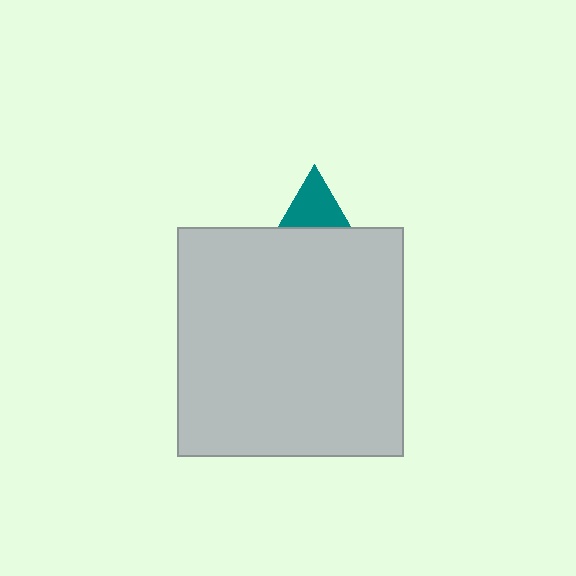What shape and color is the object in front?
The object in front is a light gray rectangle.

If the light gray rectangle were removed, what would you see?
You would see the complete teal triangle.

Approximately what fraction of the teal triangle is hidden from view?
Roughly 59% of the teal triangle is hidden behind the light gray rectangle.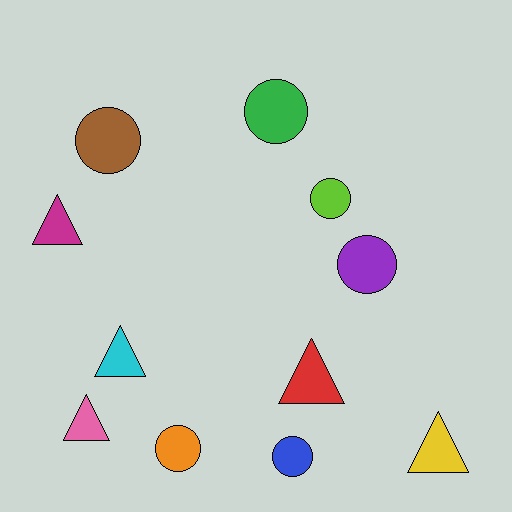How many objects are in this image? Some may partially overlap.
There are 11 objects.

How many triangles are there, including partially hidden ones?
There are 5 triangles.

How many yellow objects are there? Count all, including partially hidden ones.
There is 1 yellow object.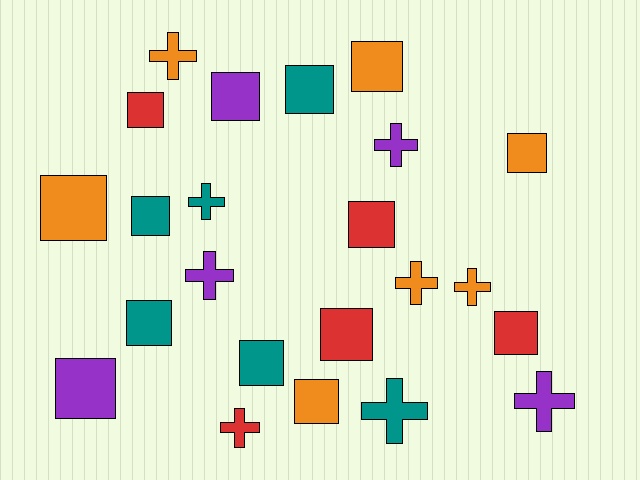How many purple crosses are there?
There are 3 purple crosses.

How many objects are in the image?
There are 23 objects.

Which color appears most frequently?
Orange, with 7 objects.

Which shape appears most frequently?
Square, with 14 objects.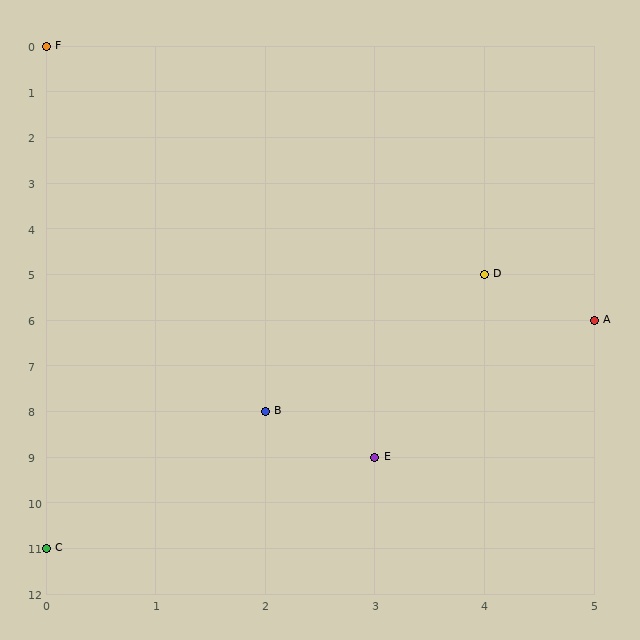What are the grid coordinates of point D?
Point D is at grid coordinates (4, 5).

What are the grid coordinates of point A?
Point A is at grid coordinates (5, 6).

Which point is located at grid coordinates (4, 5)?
Point D is at (4, 5).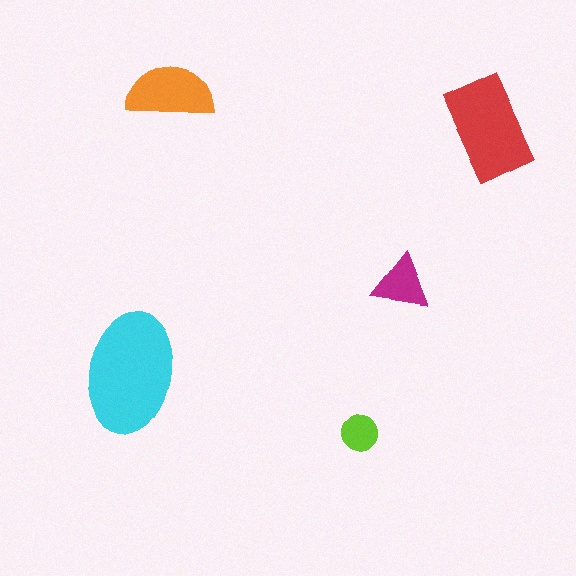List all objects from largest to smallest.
The cyan ellipse, the red rectangle, the orange semicircle, the magenta triangle, the lime circle.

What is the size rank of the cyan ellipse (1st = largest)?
1st.